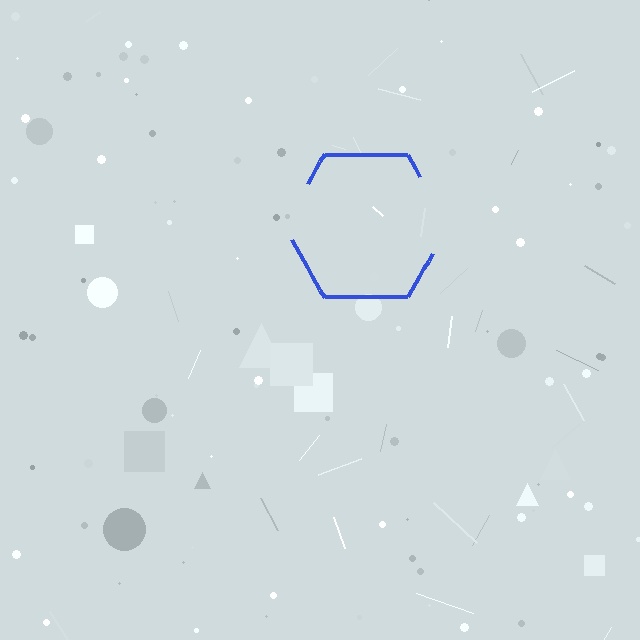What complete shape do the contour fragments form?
The contour fragments form a hexagon.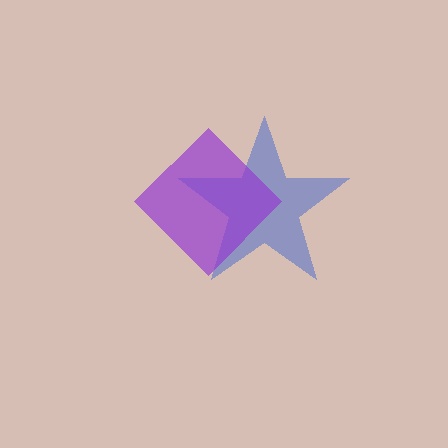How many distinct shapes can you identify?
There are 2 distinct shapes: a blue star, a purple diamond.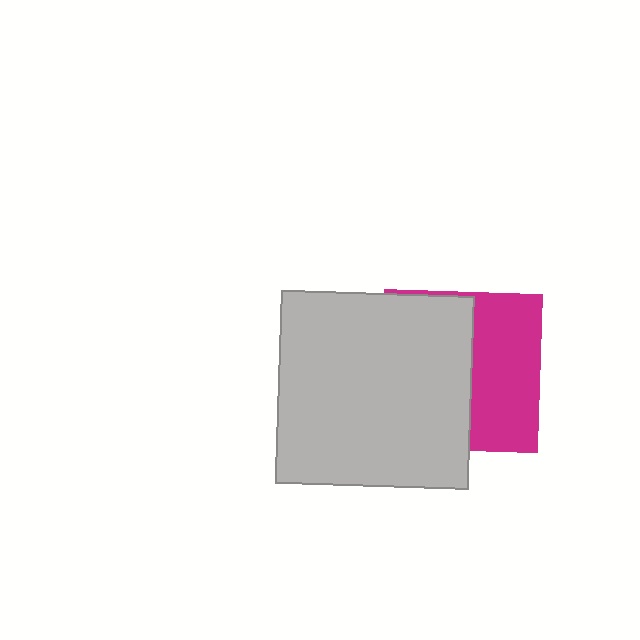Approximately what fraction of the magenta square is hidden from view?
Roughly 56% of the magenta square is hidden behind the light gray square.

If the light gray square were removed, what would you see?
You would see the complete magenta square.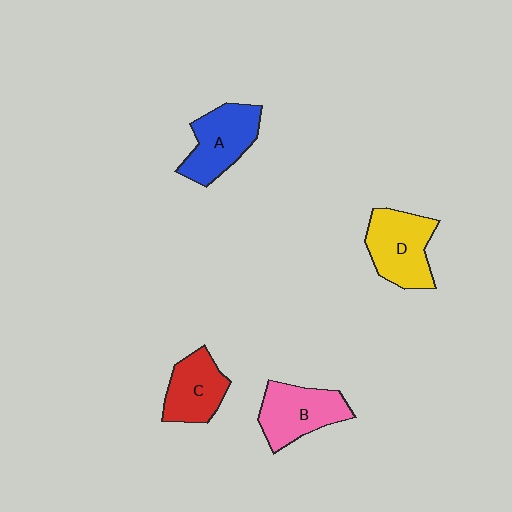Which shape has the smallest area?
Shape C (red).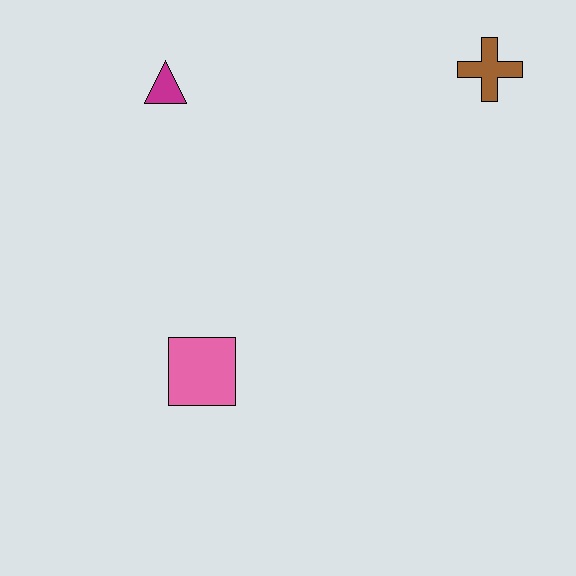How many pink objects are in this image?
There is 1 pink object.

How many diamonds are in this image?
There are no diamonds.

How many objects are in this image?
There are 3 objects.